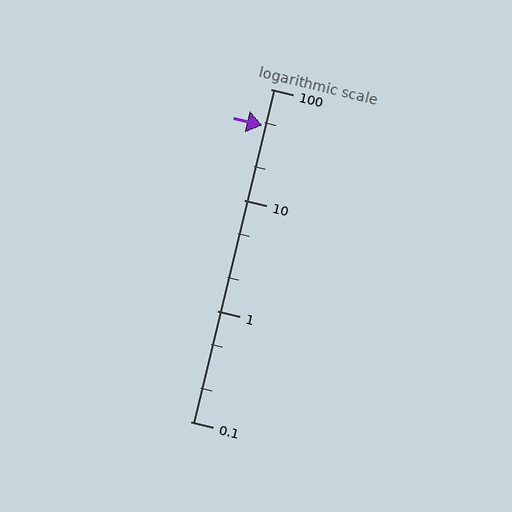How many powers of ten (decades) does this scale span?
The scale spans 3 decades, from 0.1 to 100.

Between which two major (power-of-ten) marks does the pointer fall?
The pointer is between 10 and 100.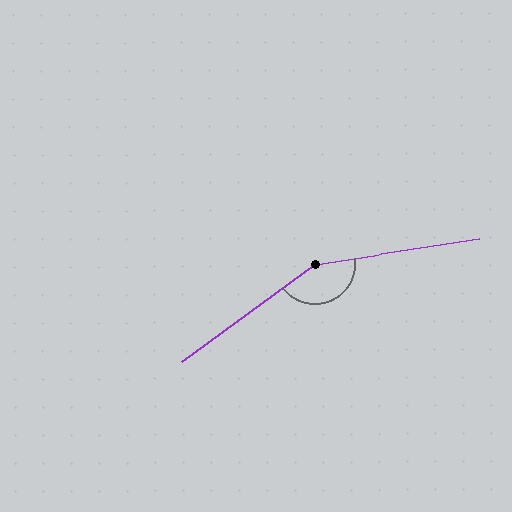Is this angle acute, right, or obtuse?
It is obtuse.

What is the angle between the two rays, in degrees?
Approximately 152 degrees.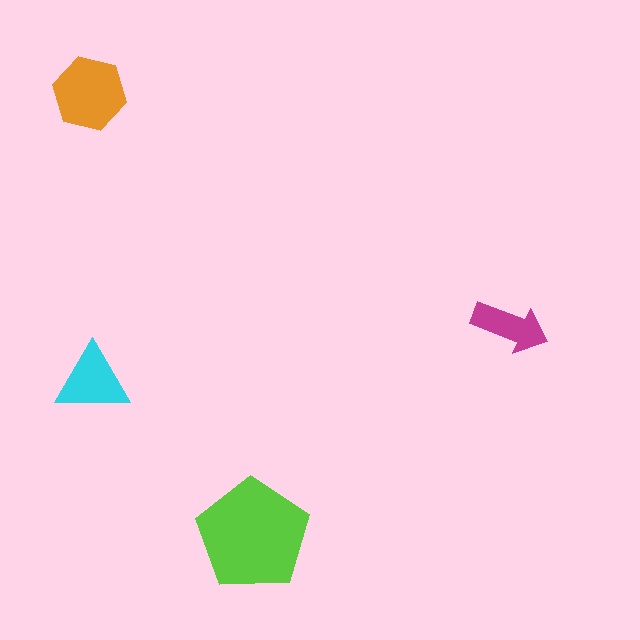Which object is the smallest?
The magenta arrow.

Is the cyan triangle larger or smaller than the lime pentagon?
Smaller.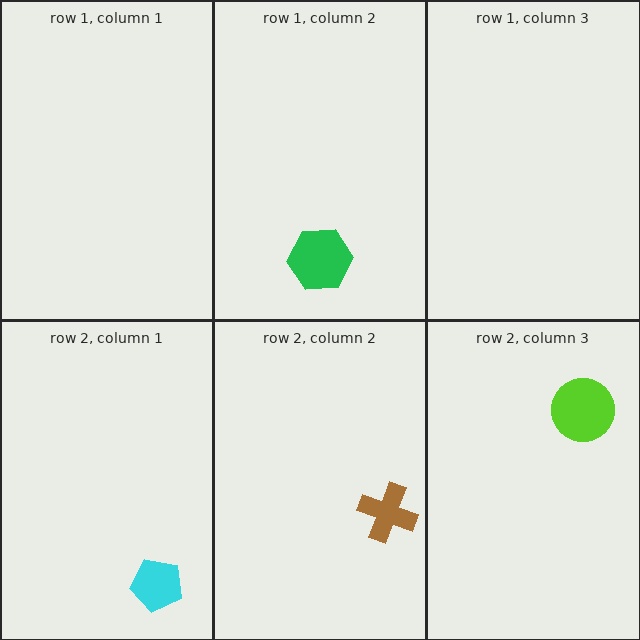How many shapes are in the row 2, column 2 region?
1.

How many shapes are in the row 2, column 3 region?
1.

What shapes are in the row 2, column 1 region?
The cyan pentagon.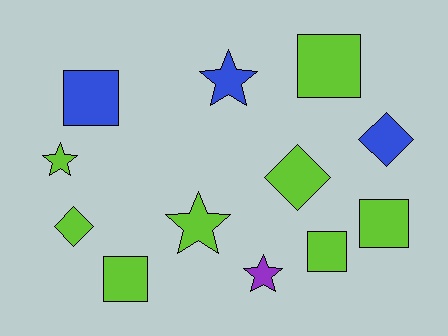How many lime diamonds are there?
There are 2 lime diamonds.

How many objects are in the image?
There are 12 objects.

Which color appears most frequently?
Lime, with 8 objects.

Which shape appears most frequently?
Square, with 5 objects.